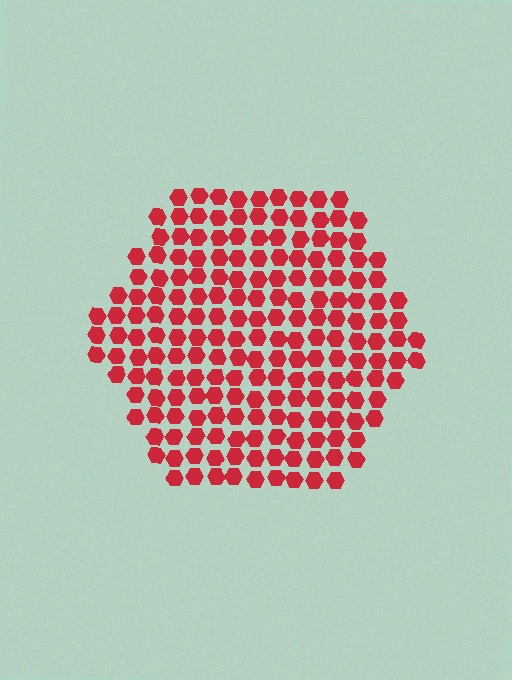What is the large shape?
The large shape is a hexagon.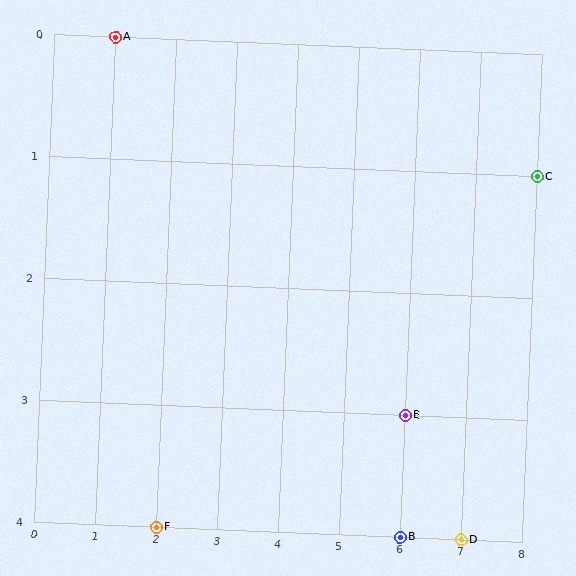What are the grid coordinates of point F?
Point F is at grid coordinates (2, 4).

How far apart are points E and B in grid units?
Points E and B are 1 row apart.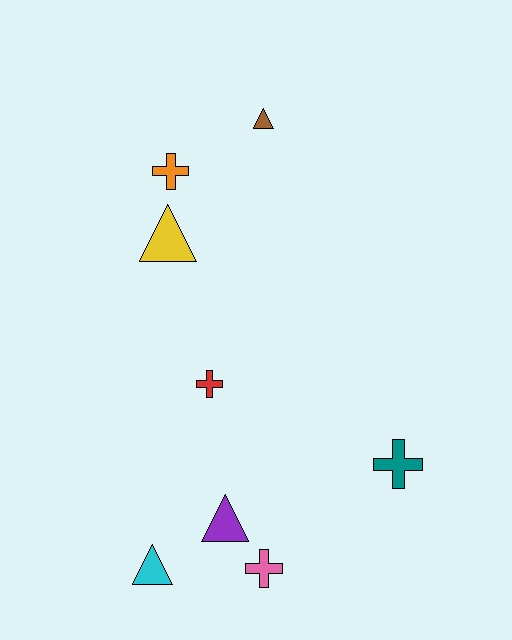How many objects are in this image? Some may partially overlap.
There are 8 objects.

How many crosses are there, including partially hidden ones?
There are 4 crosses.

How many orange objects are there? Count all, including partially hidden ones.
There is 1 orange object.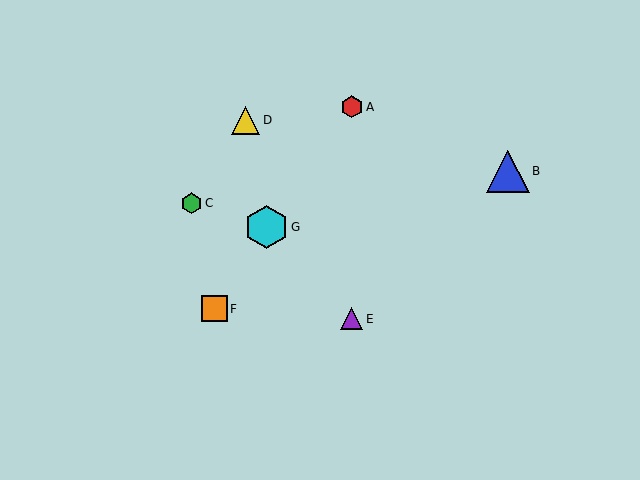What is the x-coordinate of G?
Object G is at x≈266.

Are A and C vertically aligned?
No, A is at x≈352 and C is at x≈191.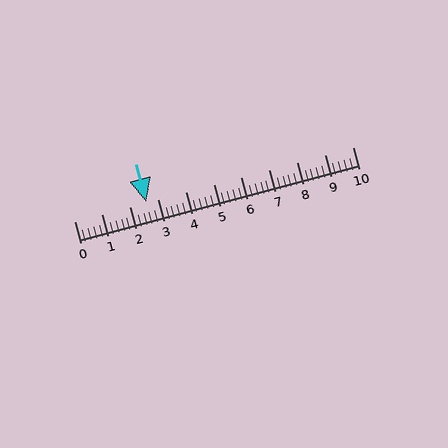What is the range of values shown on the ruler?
The ruler shows values from 0 to 10.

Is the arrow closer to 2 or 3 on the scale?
The arrow is closer to 3.